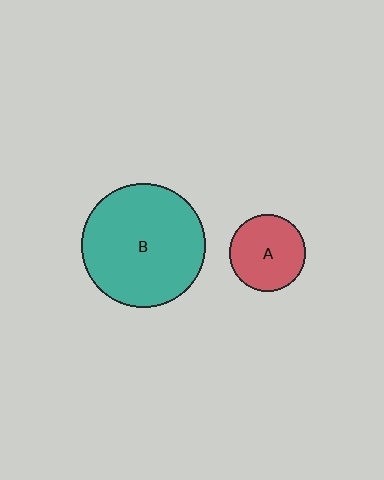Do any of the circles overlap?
No, none of the circles overlap.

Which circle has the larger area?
Circle B (teal).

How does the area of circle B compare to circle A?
Approximately 2.6 times.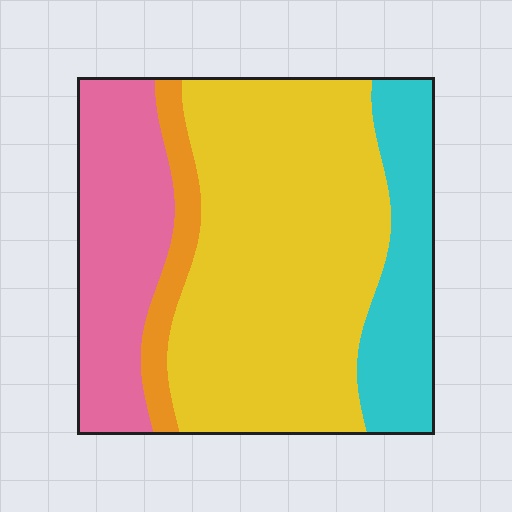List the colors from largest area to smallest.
From largest to smallest: yellow, pink, cyan, orange.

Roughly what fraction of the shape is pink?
Pink takes up less than a quarter of the shape.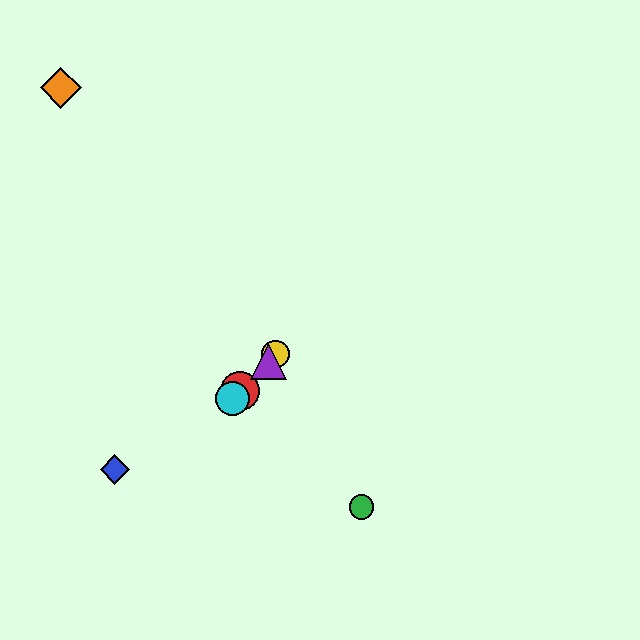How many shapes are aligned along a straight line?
4 shapes (the red circle, the yellow circle, the purple triangle, the cyan circle) are aligned along a straight line.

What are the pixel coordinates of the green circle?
The green circle is at (362, 507).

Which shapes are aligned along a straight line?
The red circle, the yellow circle, the purple triangle, the cyan circle are aligned along a straight line.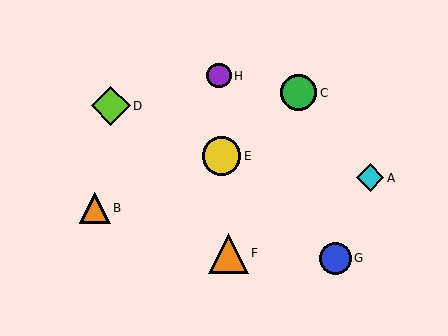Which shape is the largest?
The orange triangle (labeled F) is the largest.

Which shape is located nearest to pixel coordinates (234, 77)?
The purple circle (labeled H) at (219, 76) is nearest to that location.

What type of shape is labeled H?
Shape H is a purple circle.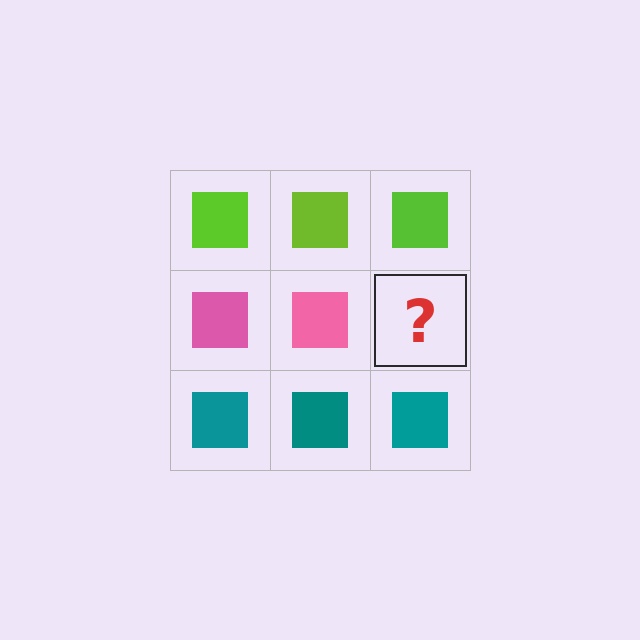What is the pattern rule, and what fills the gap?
The rule is that each row has a consistent color. The gap should be filled with a pink square.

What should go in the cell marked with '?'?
The missing cell should contain a pink square.